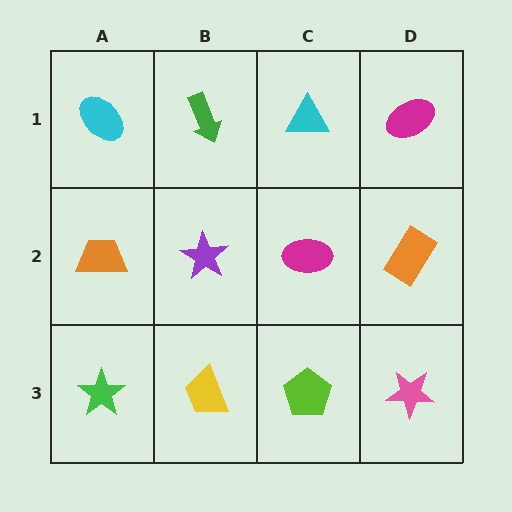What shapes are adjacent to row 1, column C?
A magenta ellipse (row 2, column C), a green arrow (row 1, column B), a magenta ellipse (row 1, column D).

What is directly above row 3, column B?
A purple star.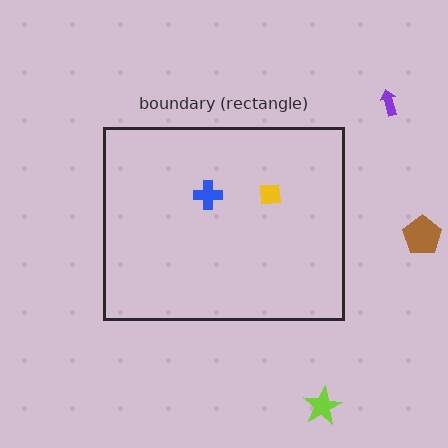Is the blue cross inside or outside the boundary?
Inside.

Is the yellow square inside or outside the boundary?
Inside.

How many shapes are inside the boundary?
2 inside, 3 outside.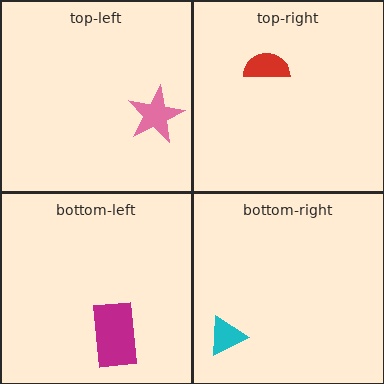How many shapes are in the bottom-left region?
1.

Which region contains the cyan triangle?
The bottom-right region.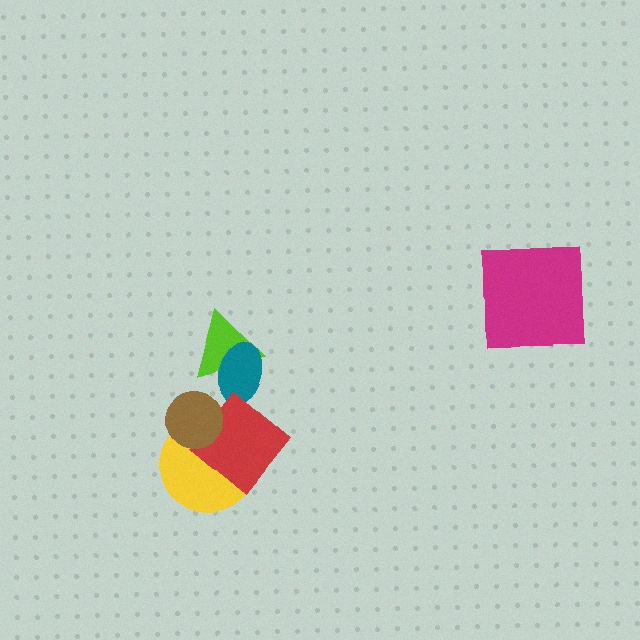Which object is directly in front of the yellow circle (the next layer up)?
The red diamond is directly in front of the yellow circle.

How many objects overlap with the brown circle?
2 objects overlap with the brown circle.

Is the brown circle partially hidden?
No, no other shape covers it.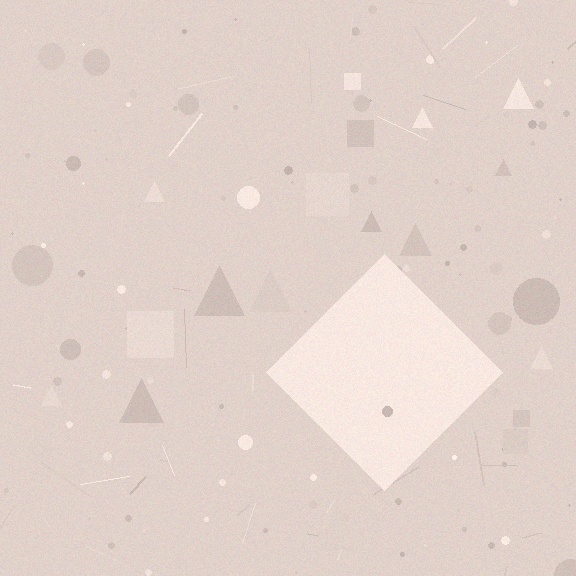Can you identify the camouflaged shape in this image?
The camouflaged shape is a diamond.